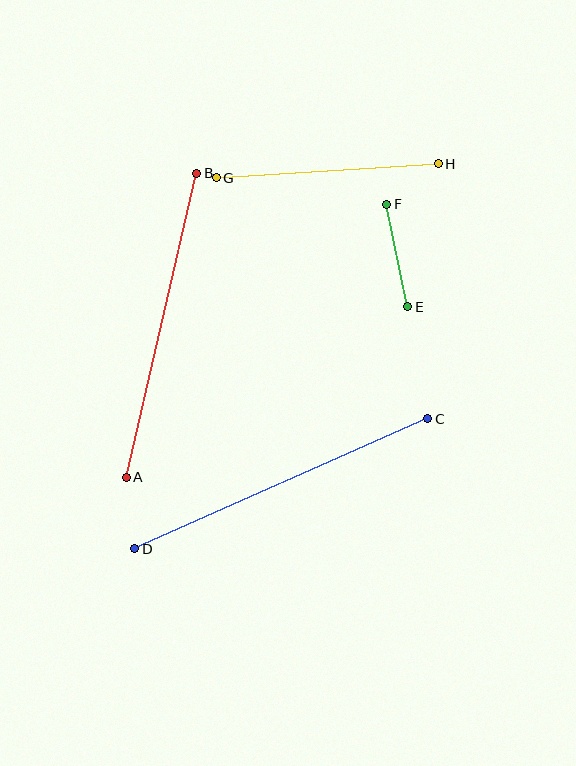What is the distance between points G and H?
The distance is approximately 223 pixels.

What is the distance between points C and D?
The distance is approximately 321 pixels.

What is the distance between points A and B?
The distance is approximately 312 pixels.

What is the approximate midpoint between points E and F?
The midpoint is at approximately (397, 256) pixels.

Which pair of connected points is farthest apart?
Points C and D are farthest apart.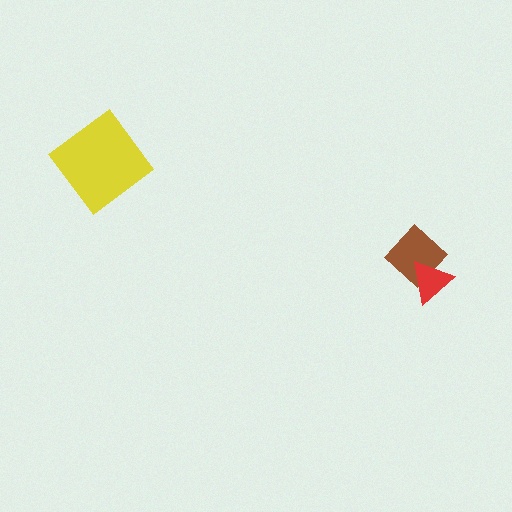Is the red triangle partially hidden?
No, no other shape covers it.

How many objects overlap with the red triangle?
1 object overlaps with the red triangle.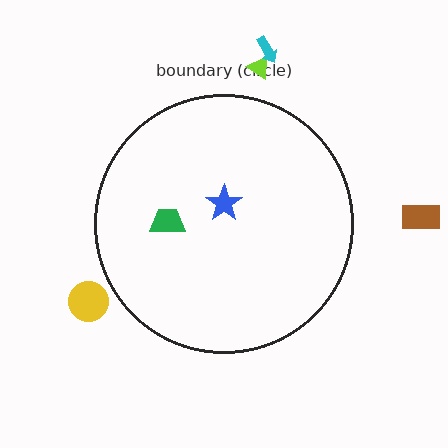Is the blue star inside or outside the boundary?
Inside.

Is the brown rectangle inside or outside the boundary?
Outside.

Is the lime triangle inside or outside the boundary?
Outside.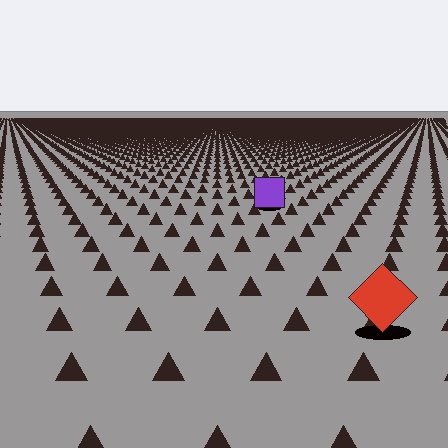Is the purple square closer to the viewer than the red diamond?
No. The red diamond is closer — you can tell from the texture gradient: the ground texture is coarser near it.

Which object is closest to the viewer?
The red diamond is closest. The texture marks near it are larger and more spread out.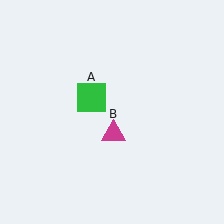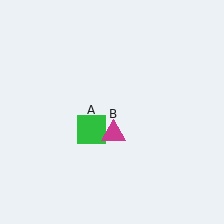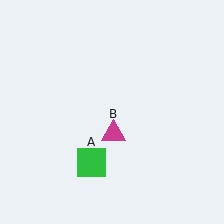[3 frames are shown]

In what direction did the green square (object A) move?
The green square (object A) moved down.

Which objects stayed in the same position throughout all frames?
Magenta triangle (object B) remained stationary.